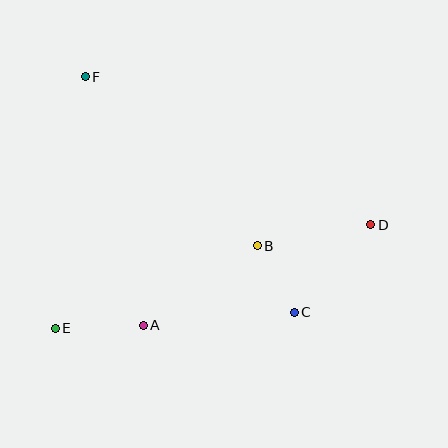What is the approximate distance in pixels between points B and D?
The distance between B and D is approximately 115 pixels.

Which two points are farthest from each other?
Points D and E are farthest from each other.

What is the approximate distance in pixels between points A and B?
The distance between A and B is approximately 139 pixels.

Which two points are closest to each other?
Points B and C are closest to each other.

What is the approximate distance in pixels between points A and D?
The distance between A and D is approximately 249 pixels.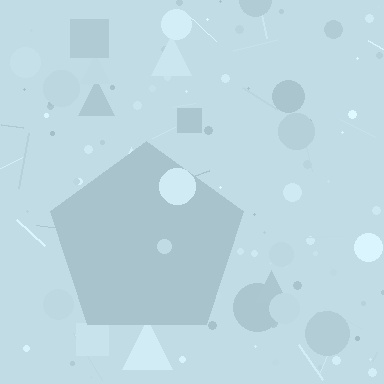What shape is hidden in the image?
A pentagon is hidden in the image.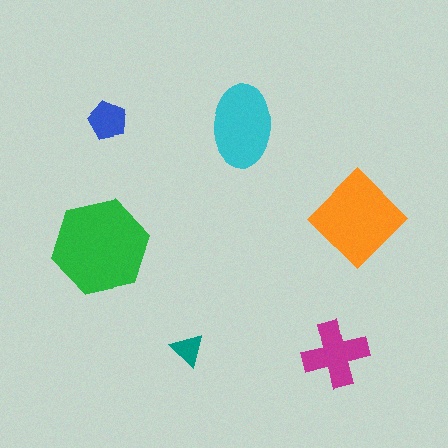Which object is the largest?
The green hexagon.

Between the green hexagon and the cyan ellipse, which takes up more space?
The green hexagon.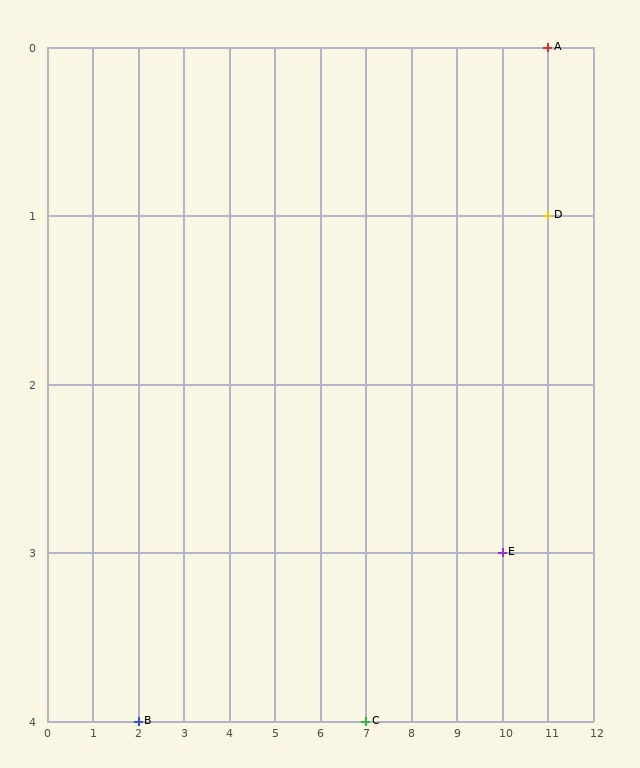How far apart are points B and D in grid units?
Points B and D are 9 columns and 3 rows apart (about 9.5 grid units diagonally).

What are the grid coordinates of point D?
Point D is at grid coordinates (11, 1).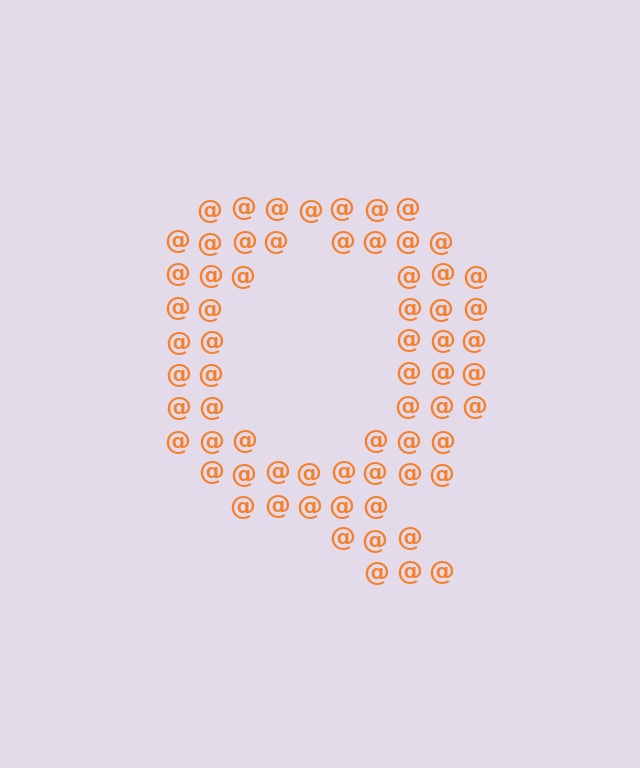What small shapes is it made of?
It is made of small at signs.